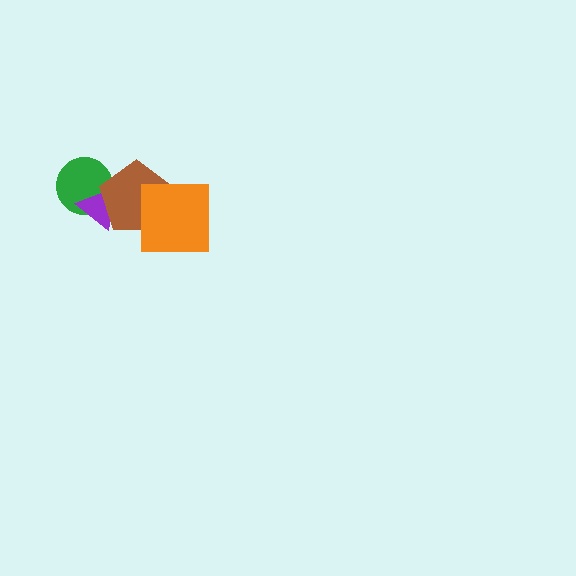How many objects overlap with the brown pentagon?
3 objects overlap with the brown pentagon.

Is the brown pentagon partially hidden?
Yes, it is partially covered by another shape.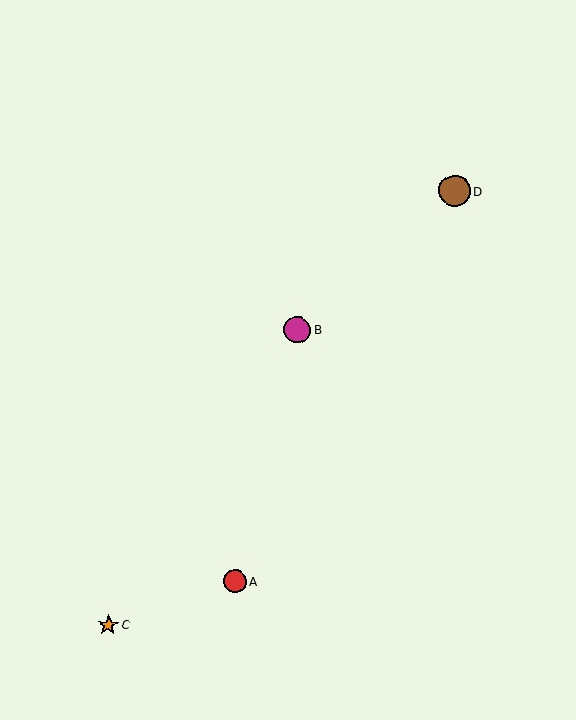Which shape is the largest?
The brown circle (labeled D) is the largest.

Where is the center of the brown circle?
The center of the brown circle is at (455, 191).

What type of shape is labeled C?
Shape C is an orange star.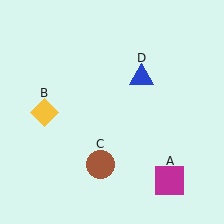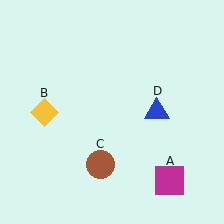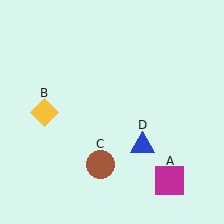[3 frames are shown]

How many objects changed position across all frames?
1 object changed position: blue triangle (object D).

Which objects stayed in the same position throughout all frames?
Magenta square (object A) and yellow diamond (object B) and brown circle (object C) remained stationary.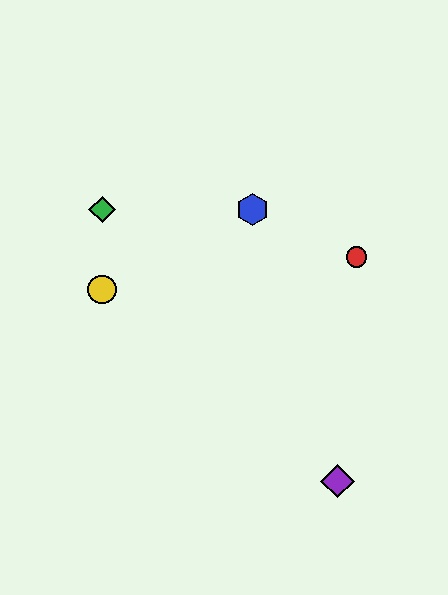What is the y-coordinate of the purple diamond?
The purple diamond is at y≈481.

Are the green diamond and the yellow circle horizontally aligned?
No, the green diamond is at y≈210 and the yellow circle is at y≈290.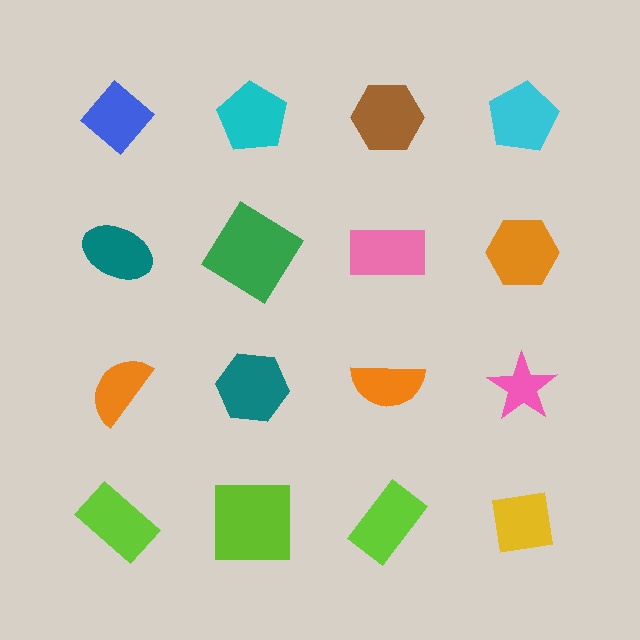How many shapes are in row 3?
4 shapes.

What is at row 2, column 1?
A teal ellipse.